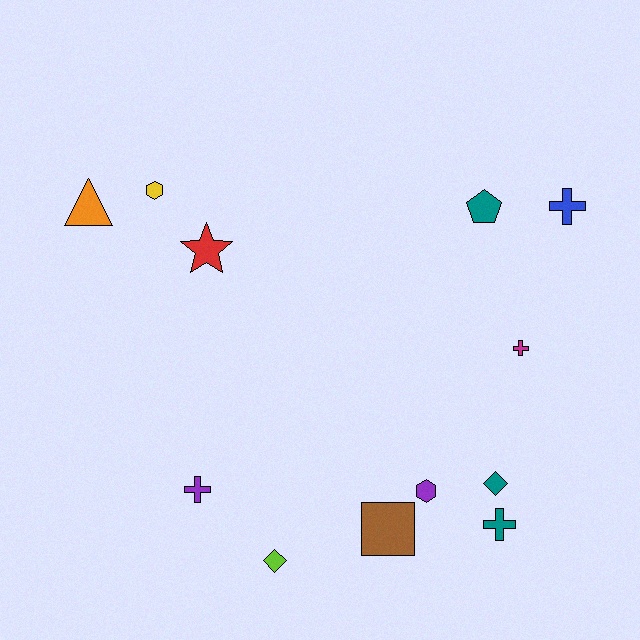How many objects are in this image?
There are 12 objects.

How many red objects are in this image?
There is 1 red object.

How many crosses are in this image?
There are 4 crosses.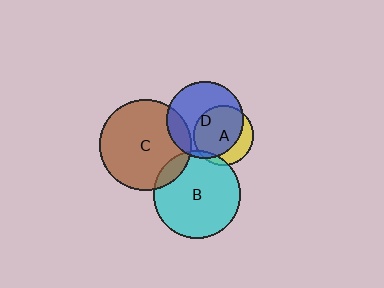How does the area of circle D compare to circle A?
Approximately 1.7 times.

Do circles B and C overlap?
Yes.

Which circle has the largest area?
Circle C (brown).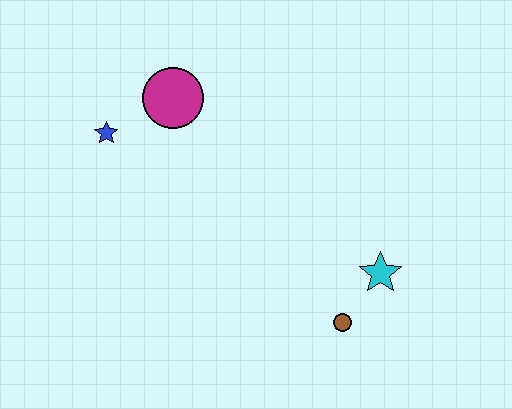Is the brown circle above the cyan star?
No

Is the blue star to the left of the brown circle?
Yes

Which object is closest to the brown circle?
The cyan star is closest to the brown circle.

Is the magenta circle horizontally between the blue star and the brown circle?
Yes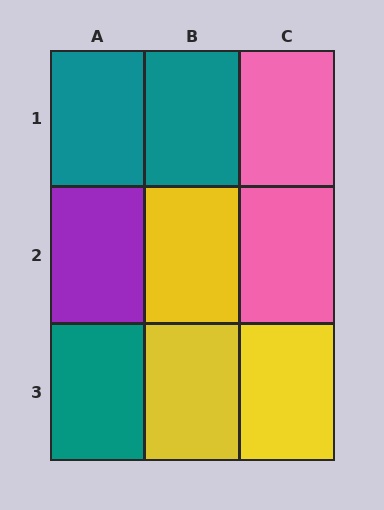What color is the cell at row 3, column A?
Teal.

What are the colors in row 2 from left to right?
Purple, yellow, pink.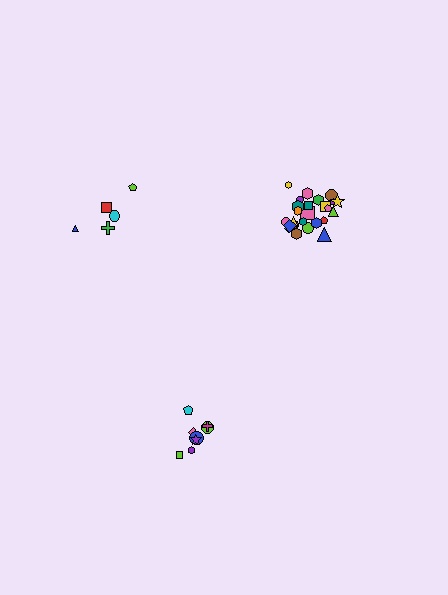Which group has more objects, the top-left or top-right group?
The top-right group.